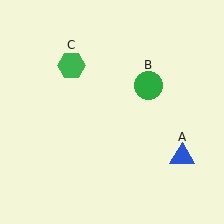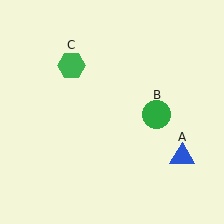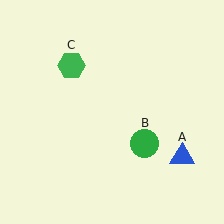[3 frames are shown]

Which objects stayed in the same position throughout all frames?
Blue triangle (object A) and green hexagon (object C) remained stationary.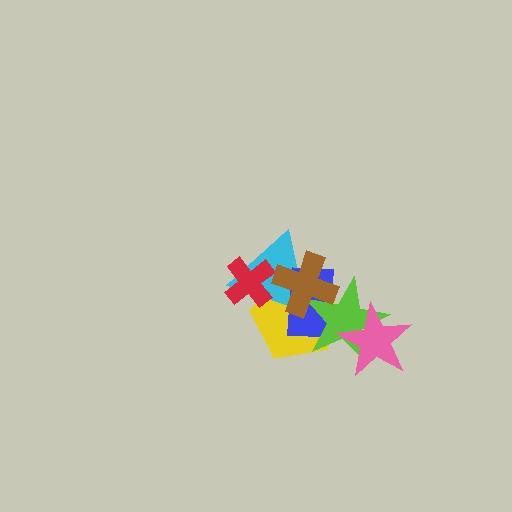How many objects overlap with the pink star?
1 object overlaps with the pink star.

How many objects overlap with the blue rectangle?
4 objects overlap with the blue rectangle.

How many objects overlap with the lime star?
4 objects overlap with the lime star.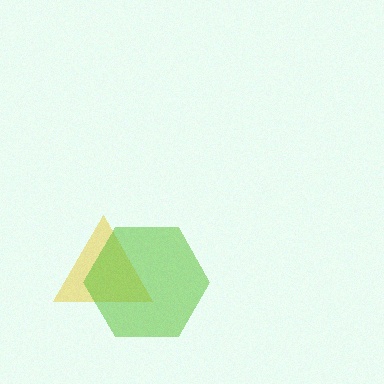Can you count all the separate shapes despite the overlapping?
Yes, there are 2 separate shapes.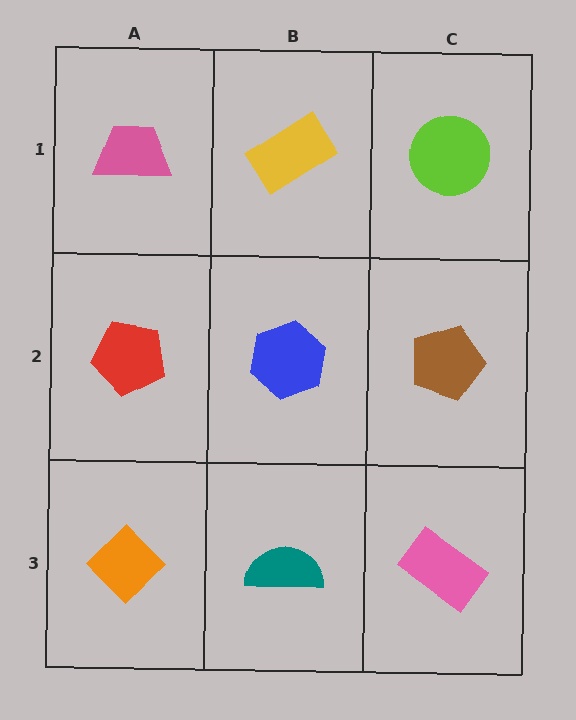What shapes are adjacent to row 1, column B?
A blue hexagon (row 2, column B), a pink trapezoid (row 1, column A), a lime circle (row 1, column C).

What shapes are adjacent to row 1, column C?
A brown pentagon (row 2, column C), a yellow rectangle (row 1, column B).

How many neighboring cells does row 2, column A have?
3.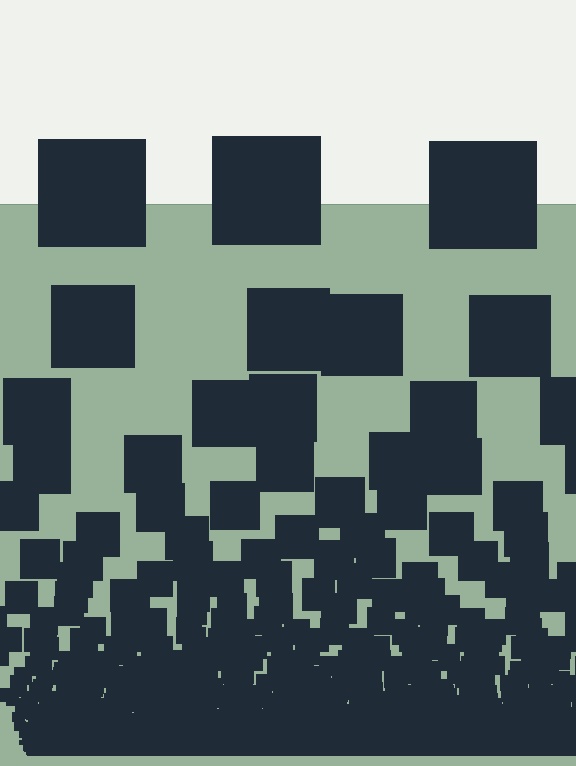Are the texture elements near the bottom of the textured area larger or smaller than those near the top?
Smaller. The gradient is inverted — elements near the bottom are smaller and denser.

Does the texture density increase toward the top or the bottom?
Density increases toward the bottom.